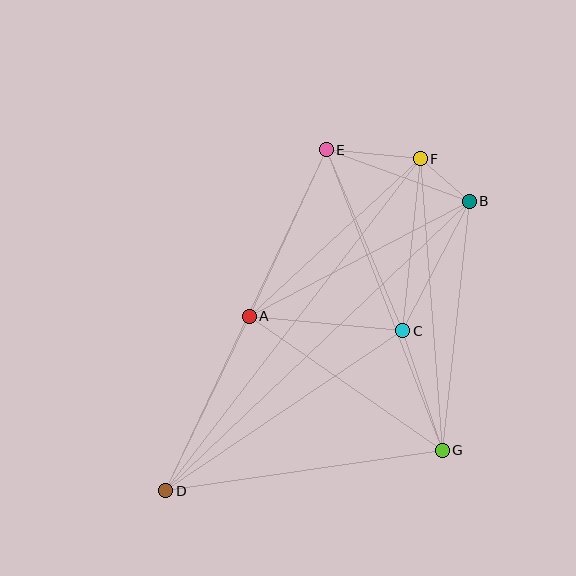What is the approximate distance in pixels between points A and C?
The distance between A and C is approximately 154 pixels.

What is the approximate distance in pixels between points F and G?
The distance between F and G is approximately 293 pixels.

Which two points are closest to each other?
Points B and F are closest to each other.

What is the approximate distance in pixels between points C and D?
The distance between C and D is approximately 286 pixels.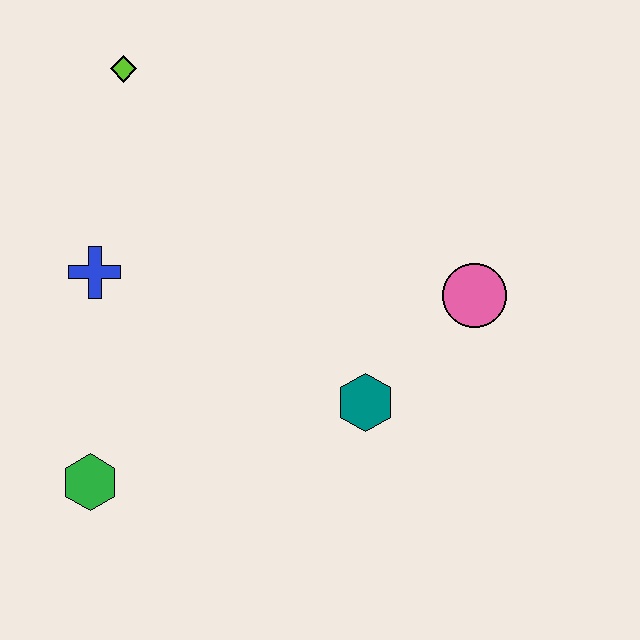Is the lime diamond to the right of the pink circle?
No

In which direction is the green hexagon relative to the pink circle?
The green hexagon is to the left of the pink circle.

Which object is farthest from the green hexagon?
The pink circle is farthest from the green hexagon.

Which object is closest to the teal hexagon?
The pink circle is closest to the teal hexagon.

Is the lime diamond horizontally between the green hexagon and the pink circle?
Yes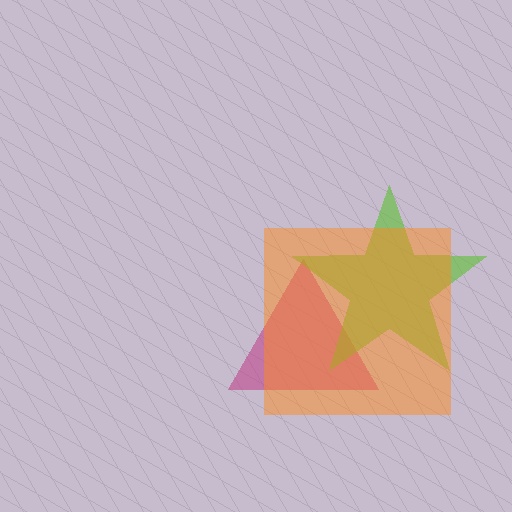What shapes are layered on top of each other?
The layered shapes are: a magenta triangle, a lime star, an orange square.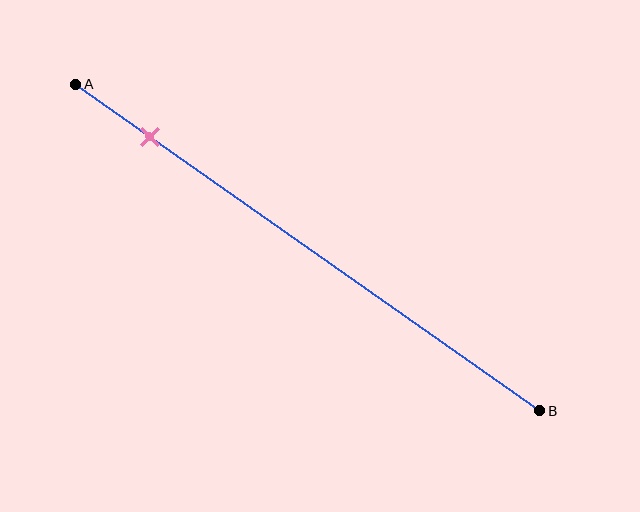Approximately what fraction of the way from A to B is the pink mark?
The pink mark is approximately 15% of the way from A to B.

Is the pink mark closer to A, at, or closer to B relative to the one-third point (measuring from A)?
The pink mark is closer to point A than the one-third point of segment AB.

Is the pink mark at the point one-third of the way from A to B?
No, the mark is at about 15% from A, not at the 33% one-third point.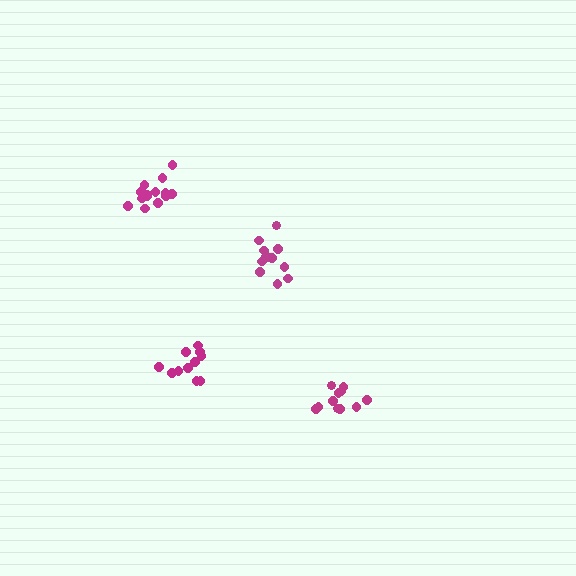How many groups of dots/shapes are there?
There are 4 groups.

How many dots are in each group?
Group 1: 11 dots, Group 2: 14 dots, Group 3: 11 dots, Group 4: 12 dots (48 total).